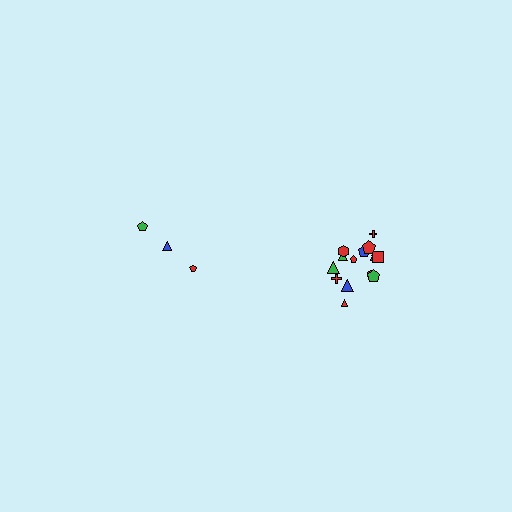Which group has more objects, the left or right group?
The right group.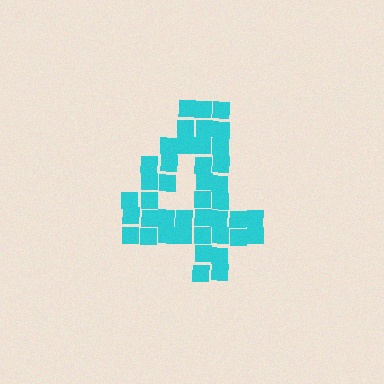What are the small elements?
The small elements are squares.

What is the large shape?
The large shape is the digit 4.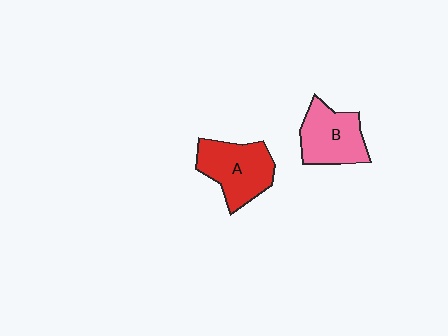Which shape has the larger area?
Shape A (red).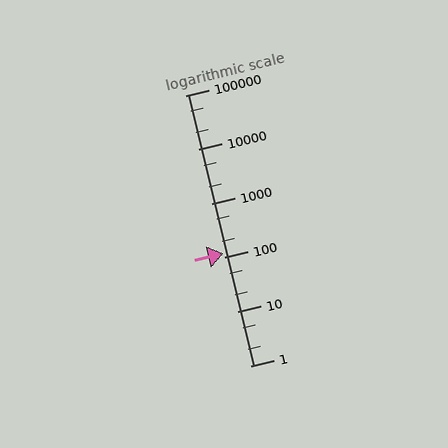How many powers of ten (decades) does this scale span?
The scale spans 5 decades, from 1 to 100000.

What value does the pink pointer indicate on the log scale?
The pointer indicates approximately 120.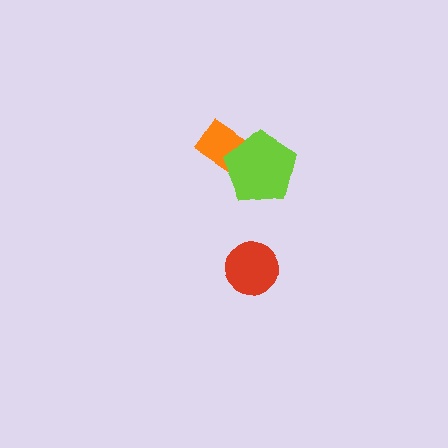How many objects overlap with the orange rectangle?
1 object overlaps with the orange rectangle.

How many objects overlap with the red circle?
0 objects overlap with the red circle.